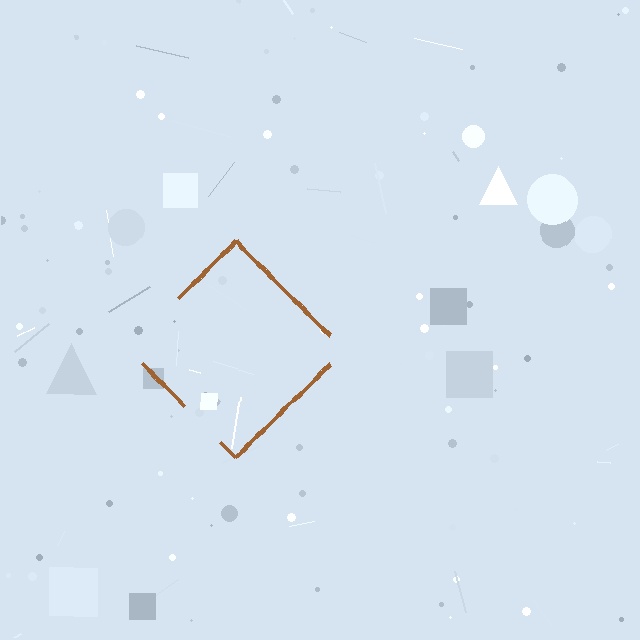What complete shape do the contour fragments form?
The contour fragments form a diamond.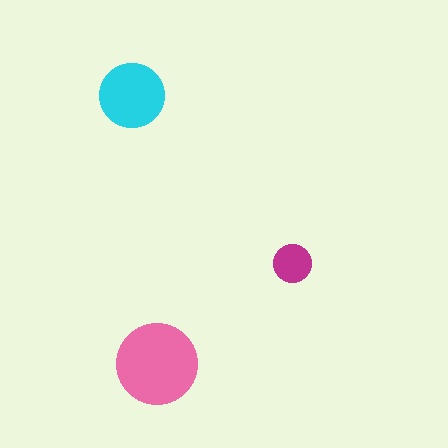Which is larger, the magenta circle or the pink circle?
The pink one.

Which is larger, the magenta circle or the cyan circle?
The cyan one.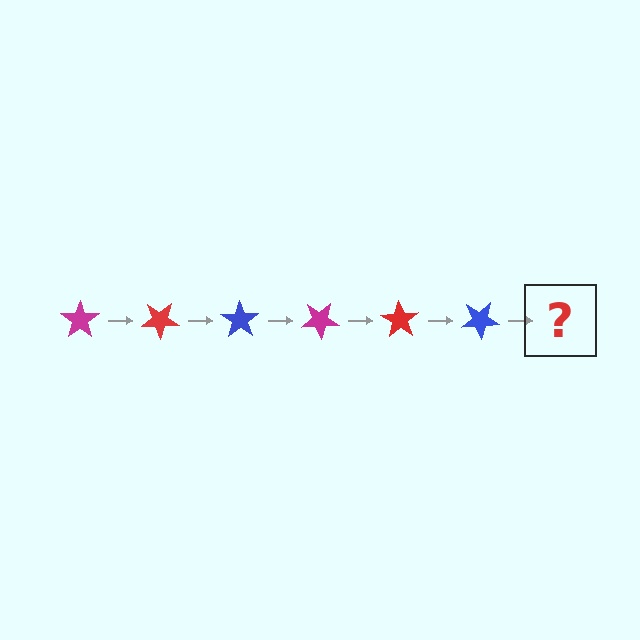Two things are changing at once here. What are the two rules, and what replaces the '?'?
The two rules are that it rotates 35 degrees each step and the color cycles through magenta, red, and blue. The '?' should be a magenta star, rotated 210 degrees from the start.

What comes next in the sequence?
The next element should be a magenta star, rotated 210 degrees from the start.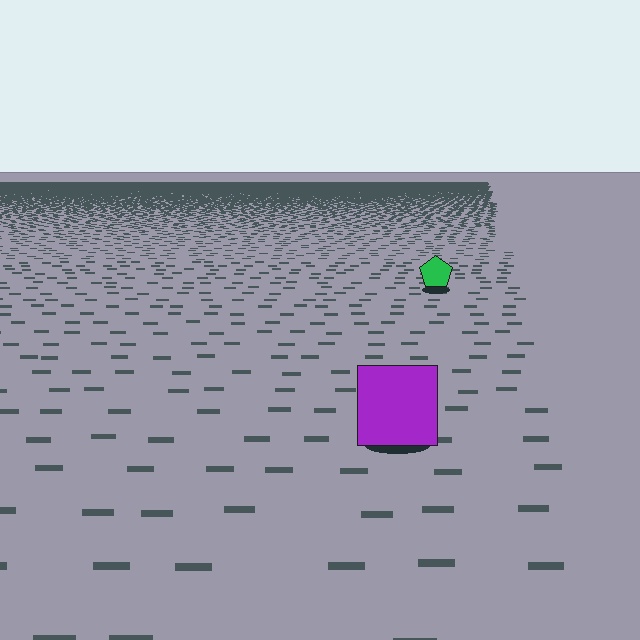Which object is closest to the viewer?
The purple square is closest. The texture marks near it are larger and more spread out.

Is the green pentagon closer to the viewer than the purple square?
No. The purple square is closer — you can tell from the texture gradient: the ground texture is coarser near it.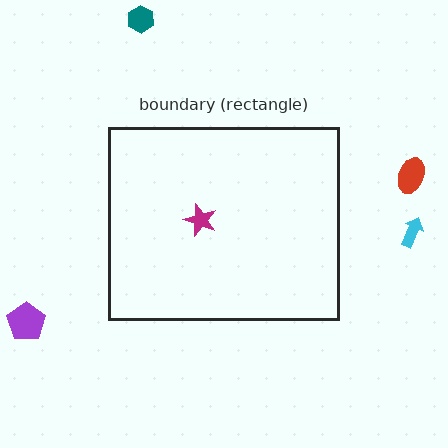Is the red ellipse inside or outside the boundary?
Outside.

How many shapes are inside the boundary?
1 inside, 4 outside.